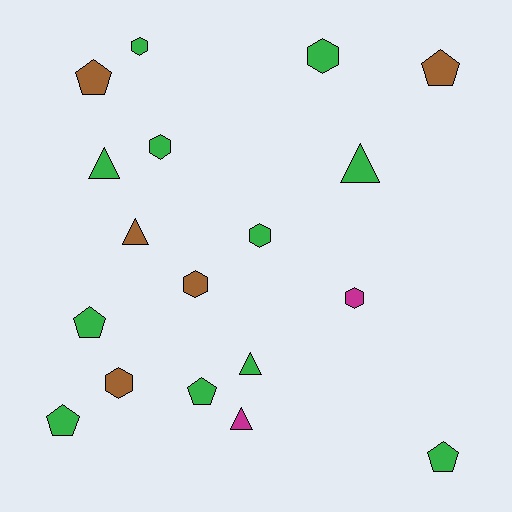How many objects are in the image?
There are 18 objects.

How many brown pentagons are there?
There are 2 brown pentagons.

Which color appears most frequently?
Green, with 11 objects.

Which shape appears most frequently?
Hexagon, with 7 objects.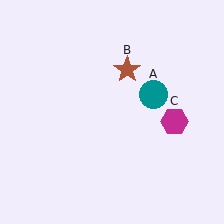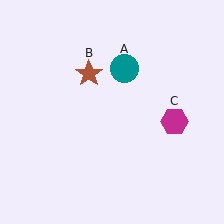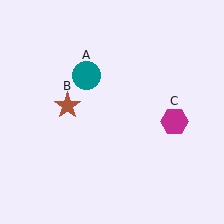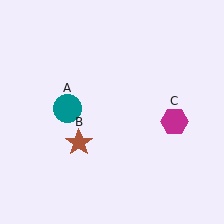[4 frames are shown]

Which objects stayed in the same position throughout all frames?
Magenta hexagon (object C) remained stationary.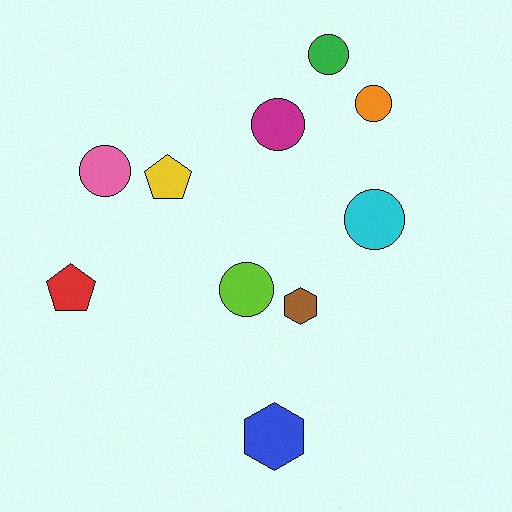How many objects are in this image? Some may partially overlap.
There are 10 objects.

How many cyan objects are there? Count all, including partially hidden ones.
There is 1 cyan object.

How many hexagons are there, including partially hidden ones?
There are 2 hexagons.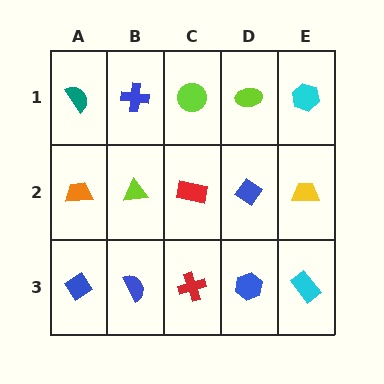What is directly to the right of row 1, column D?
A cyan hexagon.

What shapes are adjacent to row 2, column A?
A teal semicircle (row 1, column A), a blue diamond (row 3, column A), a lime triangle (row 2, column B).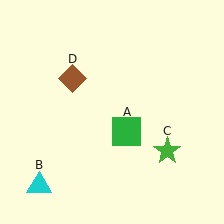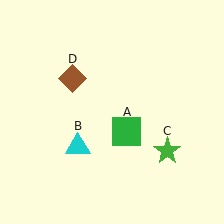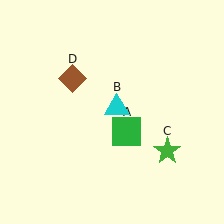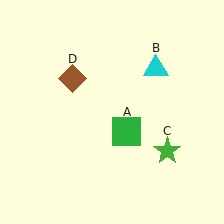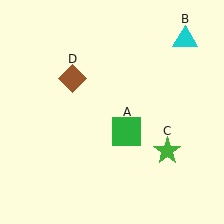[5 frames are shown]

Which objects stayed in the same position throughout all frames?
Green square (object A) and green star (object C) and brown diamond (object D) remained stationary.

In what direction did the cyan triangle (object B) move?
The cyan triangle (object B) moved up and to the right.